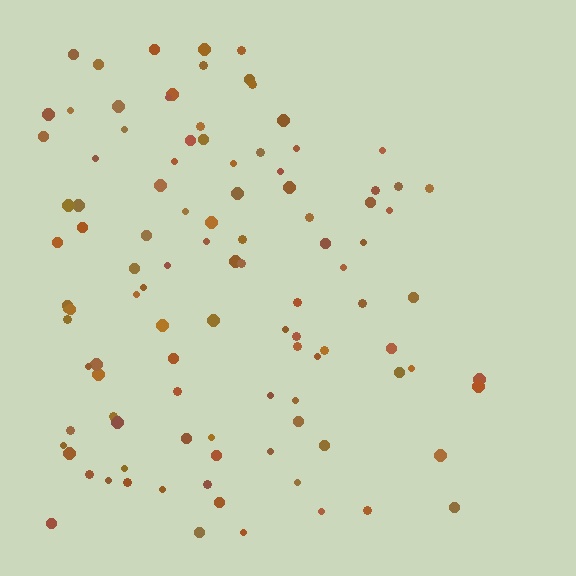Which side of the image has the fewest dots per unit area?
The right.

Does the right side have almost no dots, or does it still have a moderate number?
Still a moderate number, just noticeably fewer than the left.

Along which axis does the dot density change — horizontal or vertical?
Horizontal.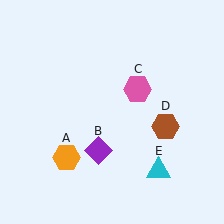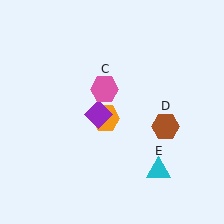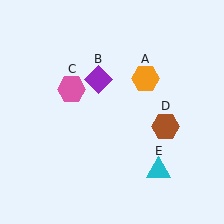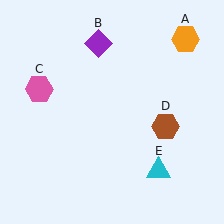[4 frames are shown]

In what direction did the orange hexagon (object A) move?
The orange hexagon (object A) moved up and to the right.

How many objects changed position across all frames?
3 objects changed position: orange hexagon (object A), purple diamond (object B), pink hexagon (object C).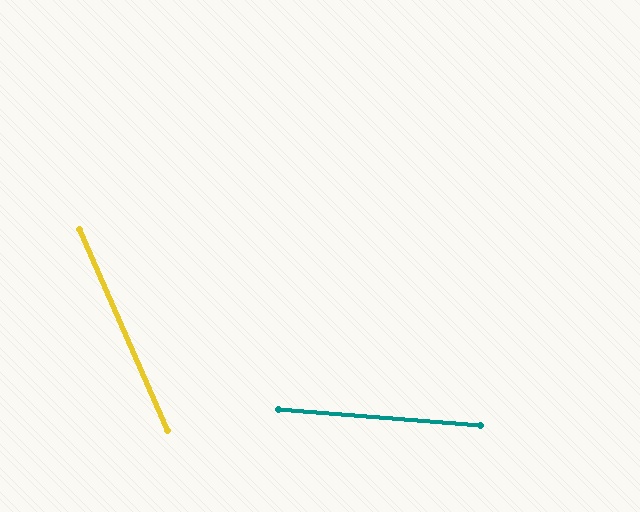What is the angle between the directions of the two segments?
Approximately 62 degrees.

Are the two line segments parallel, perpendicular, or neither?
Neither parallel nor perpendicular — they differ by about 62°.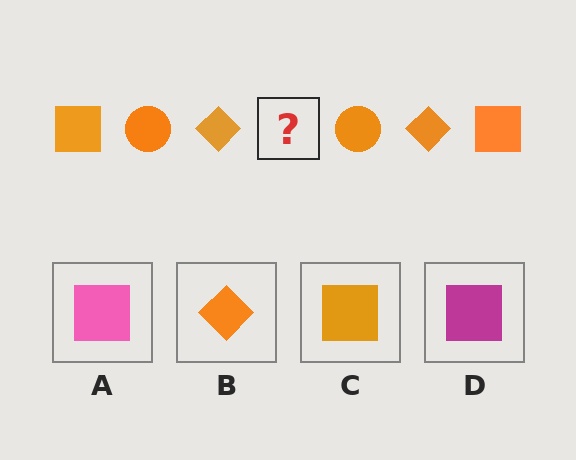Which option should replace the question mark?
Option C.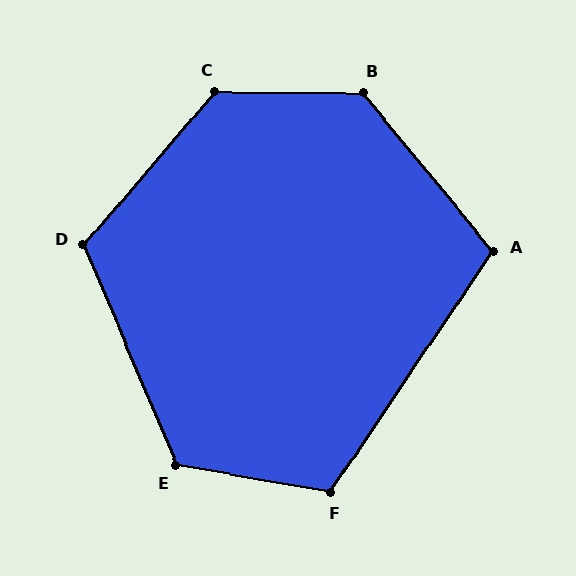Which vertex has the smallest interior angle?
A, at approximately 106 degrees.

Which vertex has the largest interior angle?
C, at approximately 130 degrees.